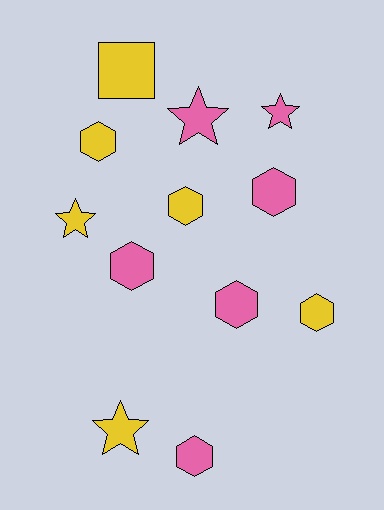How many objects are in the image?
There are 12 objects.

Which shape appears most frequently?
Hexagon, with 7 objects.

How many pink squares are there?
There are no pink squares.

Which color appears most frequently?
Pink, with 6 objects.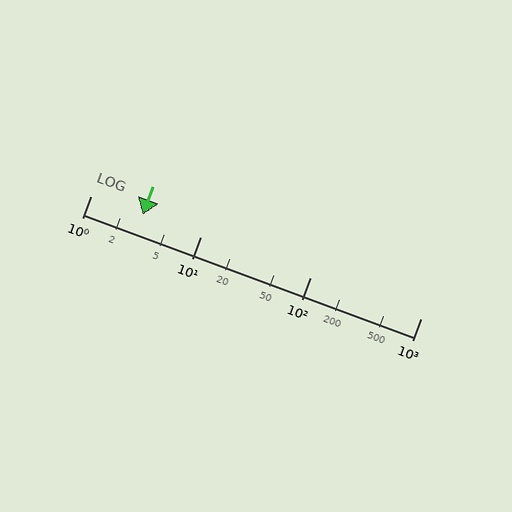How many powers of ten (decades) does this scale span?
The scale spans 3 decades, from 1 to 1000.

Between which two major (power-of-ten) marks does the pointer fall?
The pointer is between 1 and 10.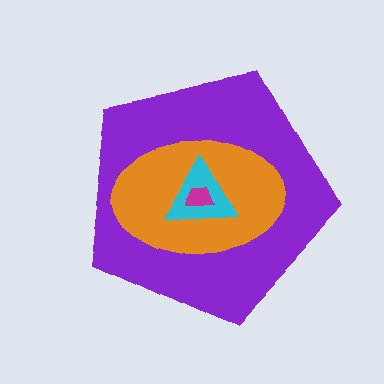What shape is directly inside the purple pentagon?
The orange ellipse.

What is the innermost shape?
The magenta trapezoid.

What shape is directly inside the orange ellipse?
The cyan triangle.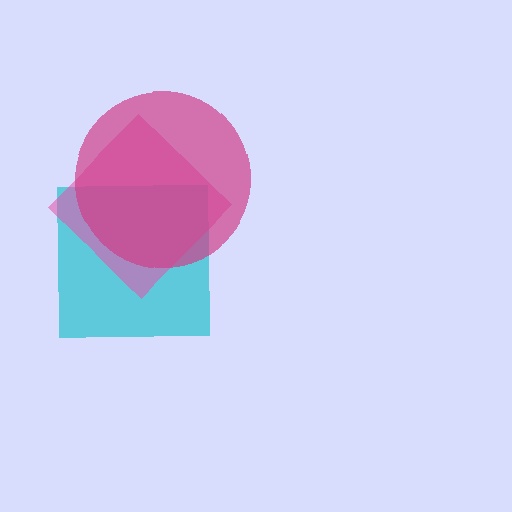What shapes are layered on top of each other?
The layered shapes are: a cyan square, a pink diamond, a magenta circle.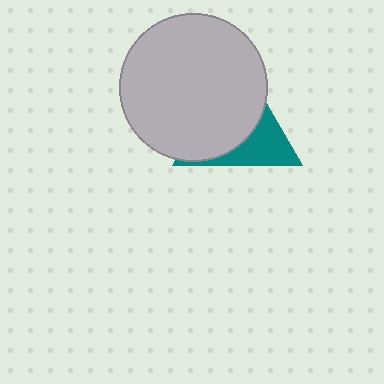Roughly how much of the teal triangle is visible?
A small part of it is visible (roughly 35%).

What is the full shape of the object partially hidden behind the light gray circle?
The partially hidden object is a teal triangle.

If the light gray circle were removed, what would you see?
You would see the complete teal triangle.